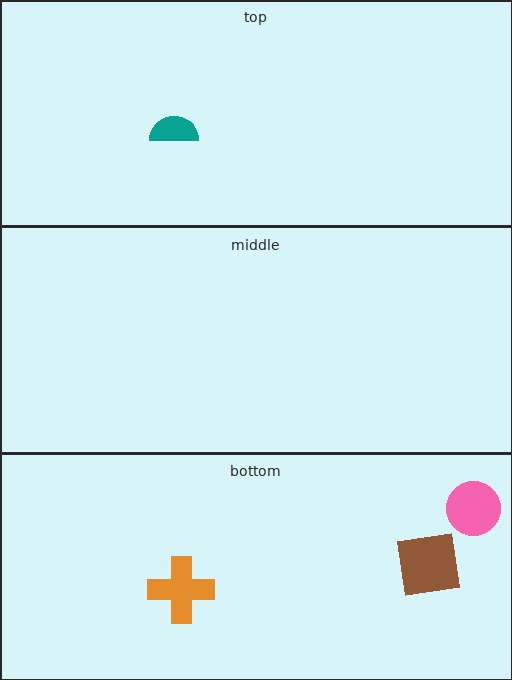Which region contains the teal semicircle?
The top region.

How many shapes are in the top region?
1.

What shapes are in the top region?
The teal semicircle.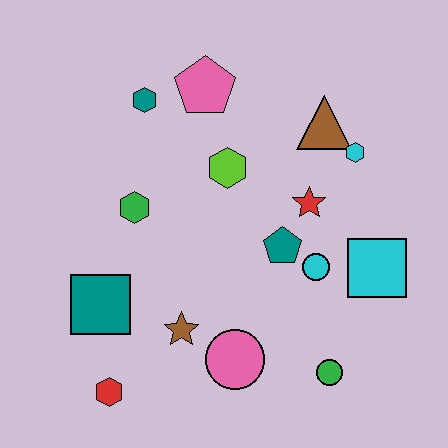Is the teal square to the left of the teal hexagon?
Yes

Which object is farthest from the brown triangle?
The red hexagon is farthest from the brown triangle.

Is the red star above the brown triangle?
No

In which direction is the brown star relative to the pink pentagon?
The brown star is below the pink pentagon.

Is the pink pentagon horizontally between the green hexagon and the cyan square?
Yes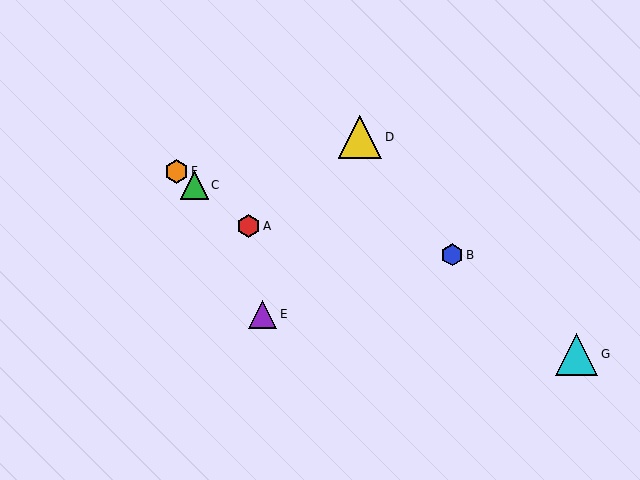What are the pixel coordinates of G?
Object G is at (577, 354).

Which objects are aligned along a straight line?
Objects A, C, F are aligned along a straight line.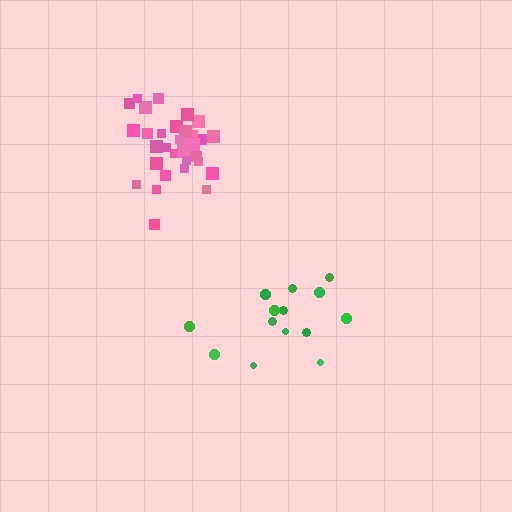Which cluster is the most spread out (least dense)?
Green.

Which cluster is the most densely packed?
Pink.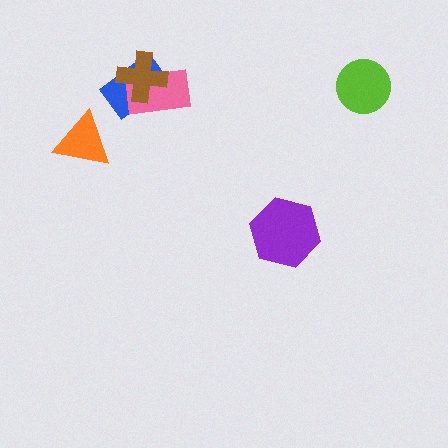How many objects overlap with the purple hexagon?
0 objects overlap with the purple hexagon.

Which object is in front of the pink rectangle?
The brown cross is in front of the pink rectangle.